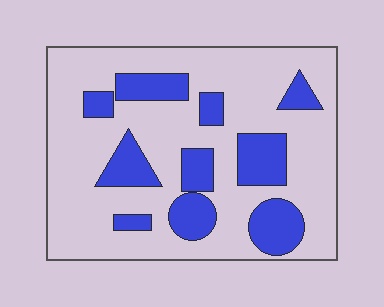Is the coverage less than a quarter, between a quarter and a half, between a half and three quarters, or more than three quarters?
Between a quarter and a half.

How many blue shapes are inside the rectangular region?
10.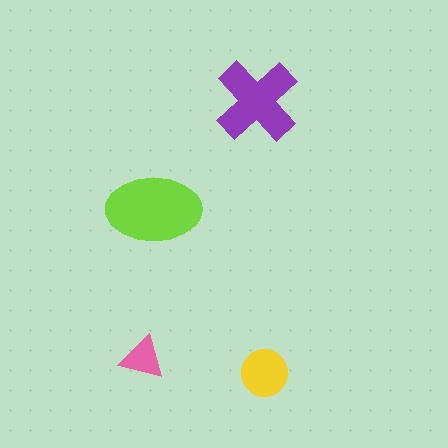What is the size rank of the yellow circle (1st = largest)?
3rd.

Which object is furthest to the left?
The pink triangle is leftmost.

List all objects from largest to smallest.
The lime ellipse, the purple cross, the yellow circle, the pink triangle.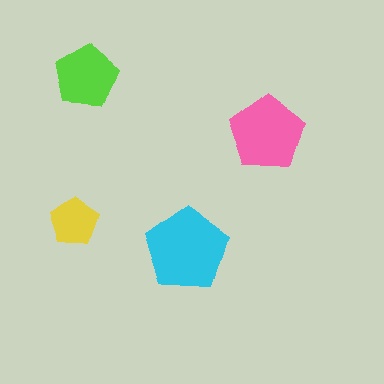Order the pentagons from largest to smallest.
the cyan one, the pink one, the lime one, the yellow one.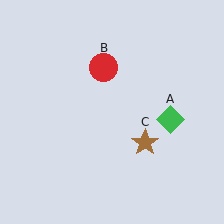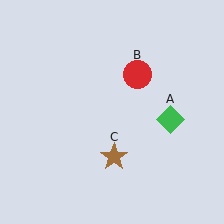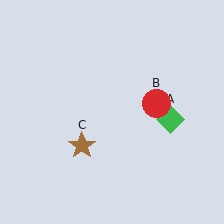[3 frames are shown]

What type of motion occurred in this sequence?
The red circle (object B), brown star (object C) rotated clockwise around the center of the scene.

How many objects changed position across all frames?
2 objects changed position: red circle (object B), brown star (object C).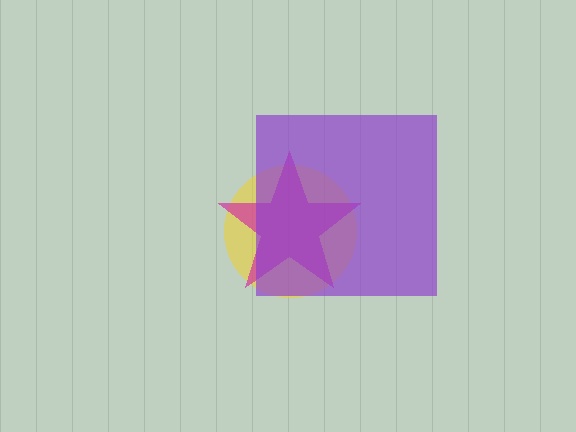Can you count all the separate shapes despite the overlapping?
Yes, there are 3 separate shapes.